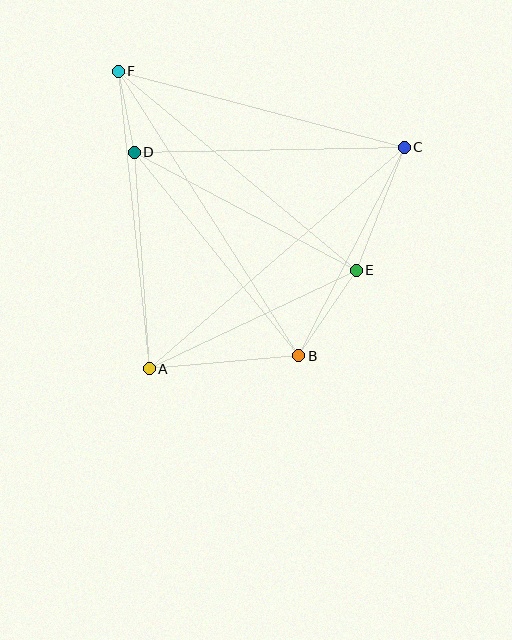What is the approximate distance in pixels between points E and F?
The distance between E and F is approximately 310 pixels.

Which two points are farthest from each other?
Points A and C are farthest from each other.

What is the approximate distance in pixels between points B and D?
The distance between B and D is approximately 262 pixels.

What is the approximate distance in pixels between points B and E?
The distance between B and E is approximately 103 pixels.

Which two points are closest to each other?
Points D and F are closest to each other.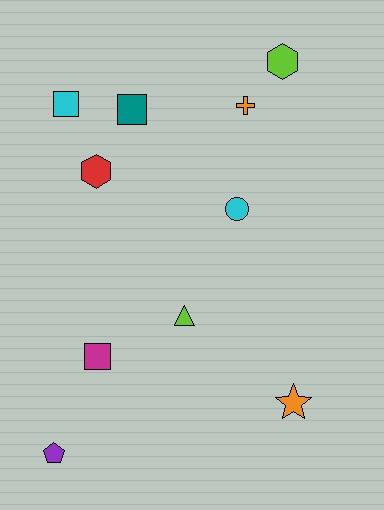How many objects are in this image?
There are 10 objects.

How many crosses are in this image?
There is 1 cross.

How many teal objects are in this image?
There is 1 teal object.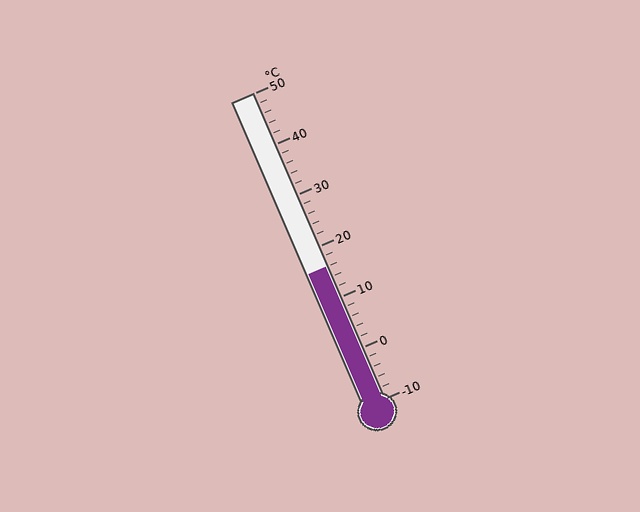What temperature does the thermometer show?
The thermometer shows approximately 16°C.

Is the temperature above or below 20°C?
The temperature is below 20°C.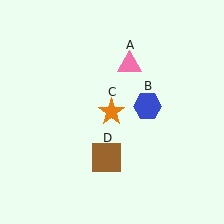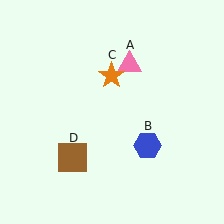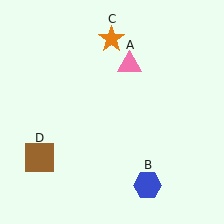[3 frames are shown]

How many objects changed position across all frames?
3 objects changed position: blue hexagon (object B), orange star (object C), brown square (object D).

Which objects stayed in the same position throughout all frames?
Pink triangle (object A) remained stationary.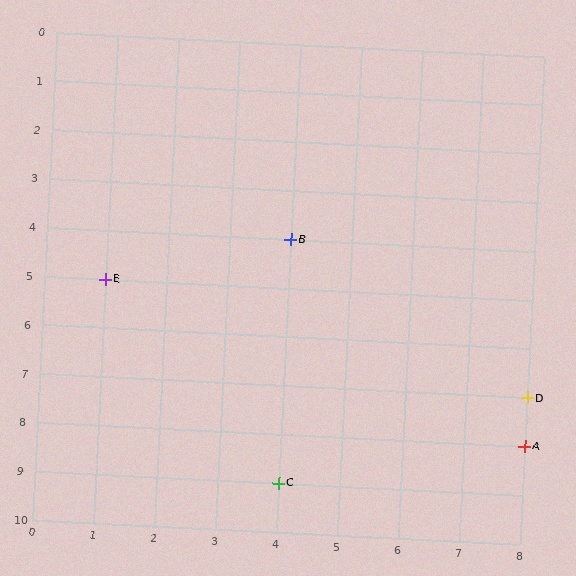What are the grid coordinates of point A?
Point A is at grid coordinates (8, 8).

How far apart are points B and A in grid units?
Points B and A are 4 columns and 4 rows apart (about 5.7 grid units diagonally).